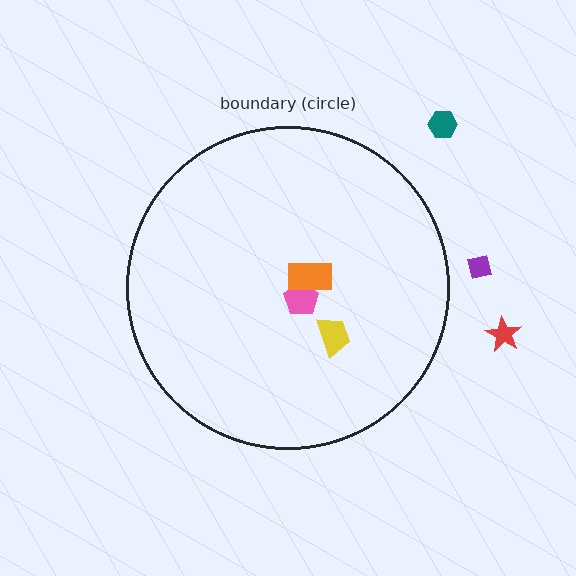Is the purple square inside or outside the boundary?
Outside.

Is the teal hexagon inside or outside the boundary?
Outside.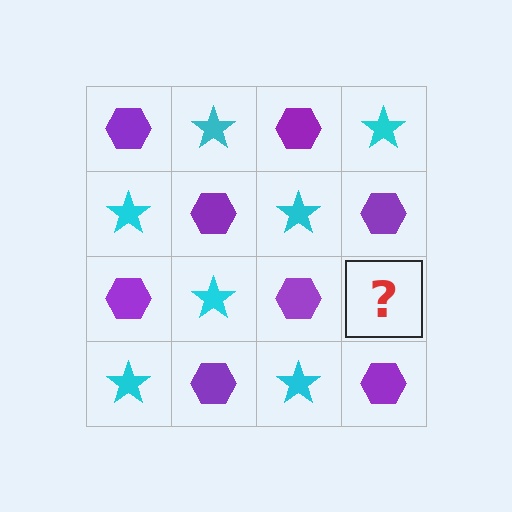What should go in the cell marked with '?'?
The missing cell should contain a cyan star.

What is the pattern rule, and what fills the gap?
The rule is that it alternates purple hexagon and cyan star in a checkerboard pattern. The gap should be filled with a cyan star.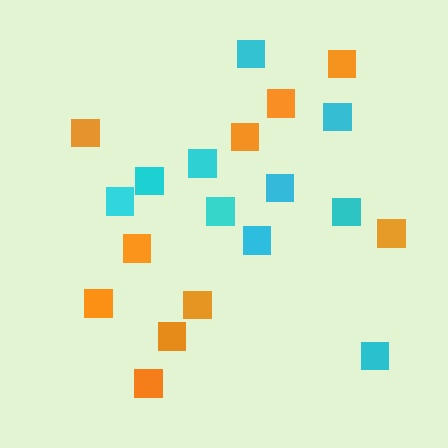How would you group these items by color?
There are 2 groups: one group of cyan squares (10) and one group of orange squares (10).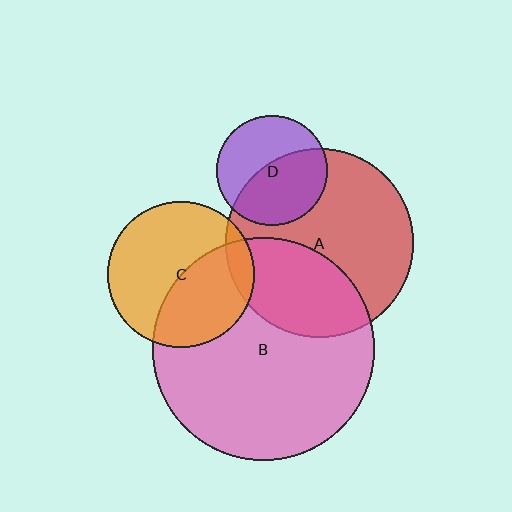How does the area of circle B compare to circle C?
Approximately 2.3 times.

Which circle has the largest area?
Circle B (pink).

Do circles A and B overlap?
Yes.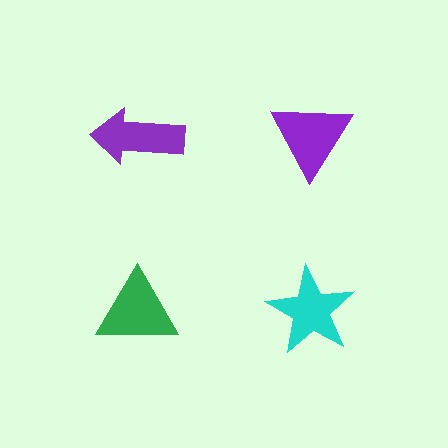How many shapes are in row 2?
2 shapes.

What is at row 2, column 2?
A cyan star.